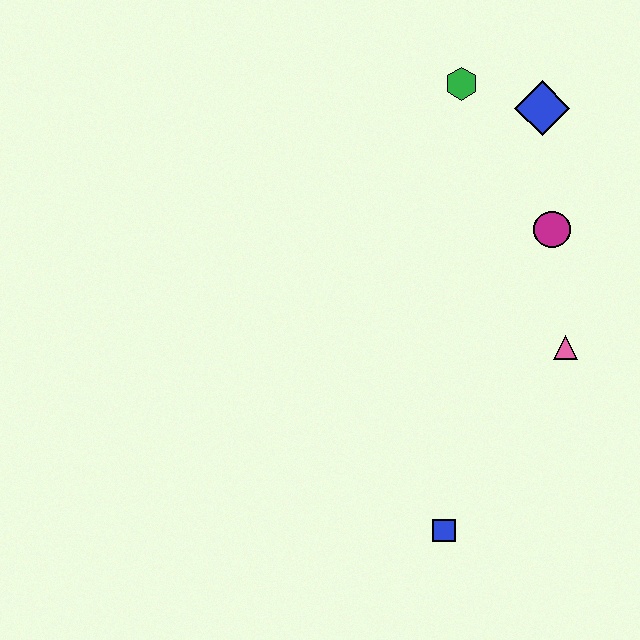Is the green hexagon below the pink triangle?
No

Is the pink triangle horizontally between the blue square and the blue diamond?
No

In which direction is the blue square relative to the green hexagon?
The blue square is below the green hexagon.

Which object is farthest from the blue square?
The green hexagon is farthest from the blue square.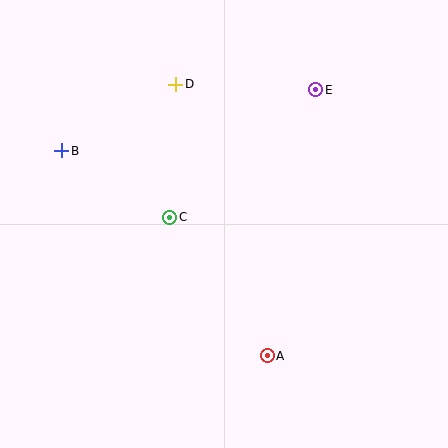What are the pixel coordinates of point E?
Point E is at (316, 90).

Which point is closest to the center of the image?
Point C at (170, 217) is closest to the center.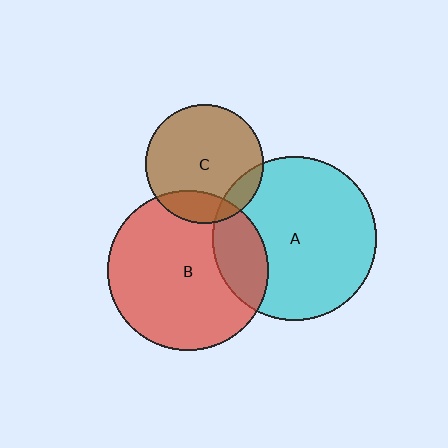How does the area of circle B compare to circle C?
Approximately 1.8 times.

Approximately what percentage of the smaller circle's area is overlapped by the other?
Approximately 15%.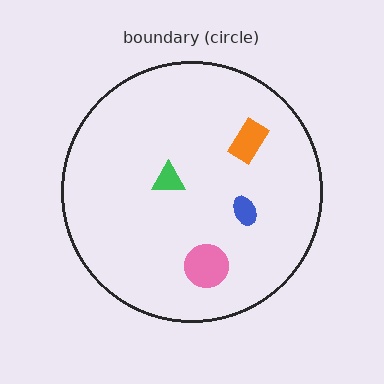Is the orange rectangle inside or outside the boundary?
Inside.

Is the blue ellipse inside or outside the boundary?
Inside.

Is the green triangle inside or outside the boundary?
Inside.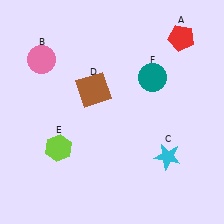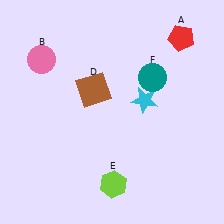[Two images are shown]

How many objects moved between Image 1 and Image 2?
2 objects moved between the two images.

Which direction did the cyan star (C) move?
The cyan star (C) moved up.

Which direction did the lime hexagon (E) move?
The lime hexagon (E) moved right.